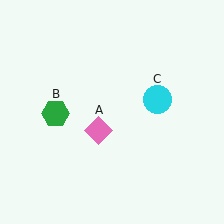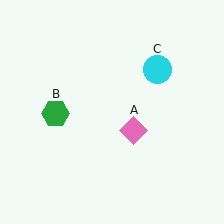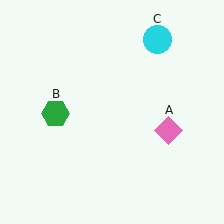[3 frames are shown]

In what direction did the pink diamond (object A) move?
The pink diamond (object A) moved right.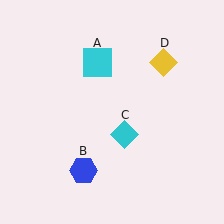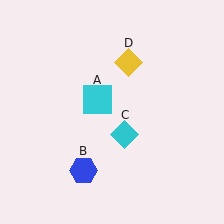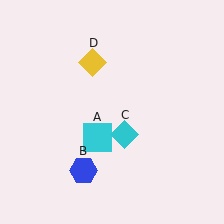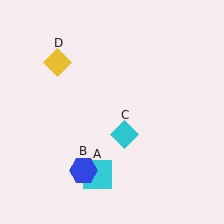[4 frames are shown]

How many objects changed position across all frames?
2 objects changed position: cyan square (object A), yellow diamond (object D).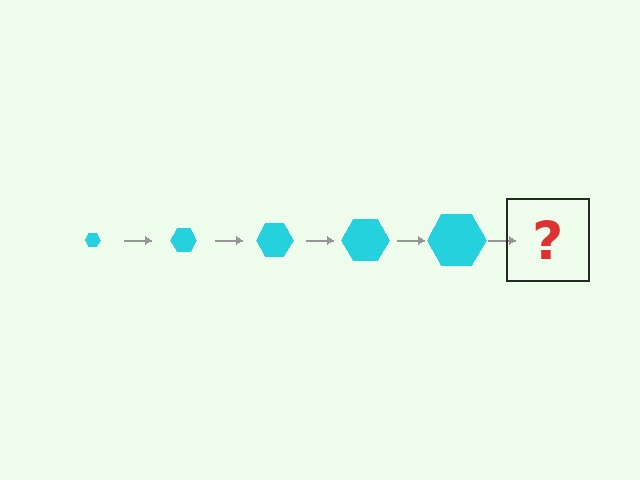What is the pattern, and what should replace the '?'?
The pattern is that the hexagon gets progressively larger each step. The '?' should be a cyan hexagon, larger than the previous one.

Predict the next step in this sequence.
The next step is a cyan hexagon, larger than the previous one.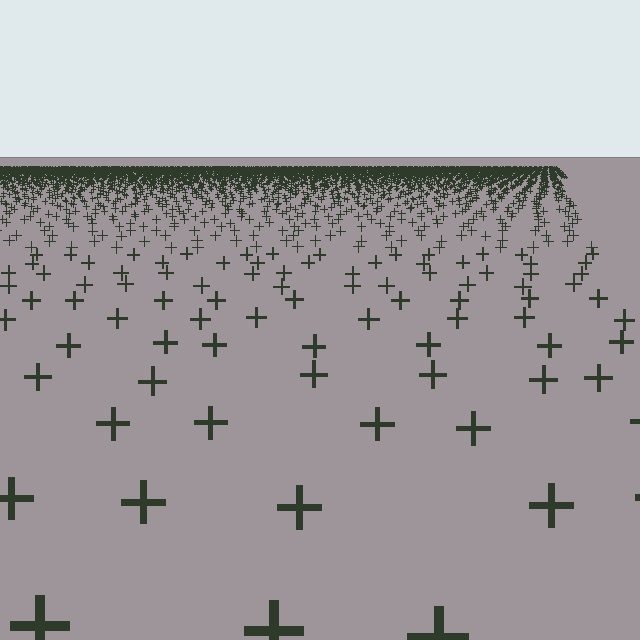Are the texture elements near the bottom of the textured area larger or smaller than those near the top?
Larger. Near the bottom, elements are closer to the viewer and appear at a bigger on-screen size.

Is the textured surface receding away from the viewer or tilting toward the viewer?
The surface is receding away from the viewer. Texture elements get smaller and denser toward the top.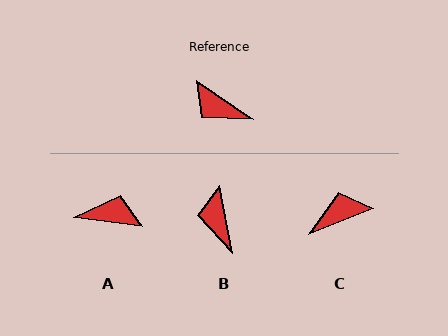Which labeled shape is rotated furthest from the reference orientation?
A, about 153 degrees away.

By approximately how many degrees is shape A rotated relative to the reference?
Approximately 153 degrees clockwise.